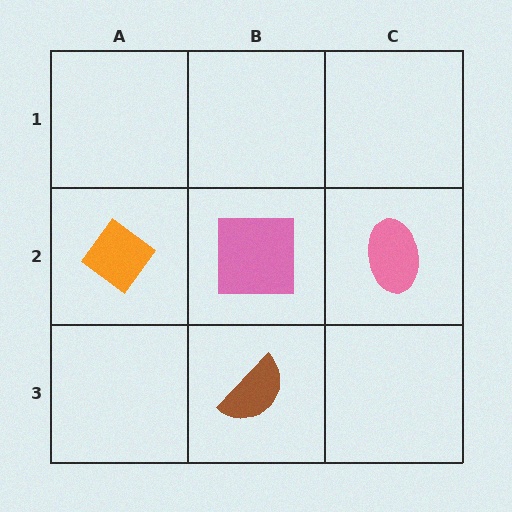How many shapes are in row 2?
3 shapes.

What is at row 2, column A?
An orange diamond.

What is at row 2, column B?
A pink square.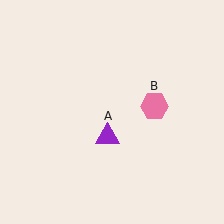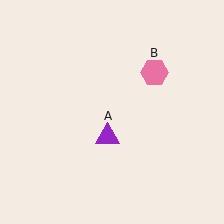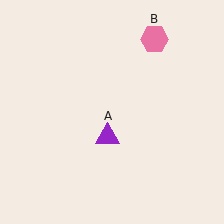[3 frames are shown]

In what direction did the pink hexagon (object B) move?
The pink hexagon (object B) moved up.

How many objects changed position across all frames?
1 object changed position: pink hexagon (object B).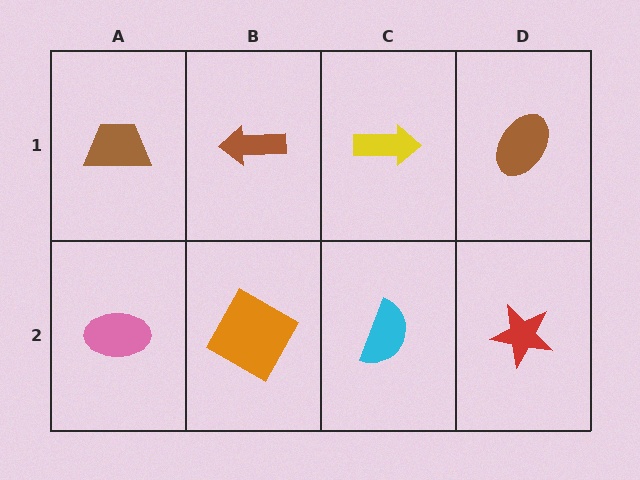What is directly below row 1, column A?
A pink ellipse.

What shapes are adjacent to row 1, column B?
An orange square (row 2, column B), a brown trapezoid (row 1, column A), a yellow arrow (row 1, column C).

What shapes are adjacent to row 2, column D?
A brown ellipse (row 1, column D), a cyan semicircle (row 2, column C).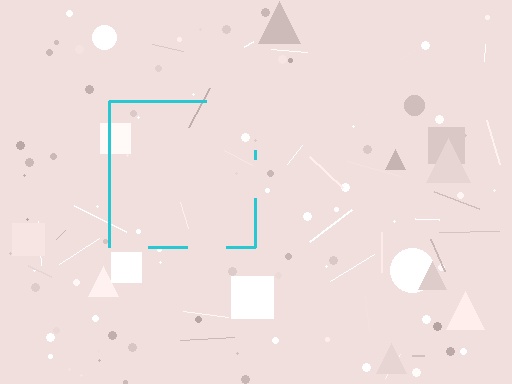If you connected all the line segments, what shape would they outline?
They would outline a square.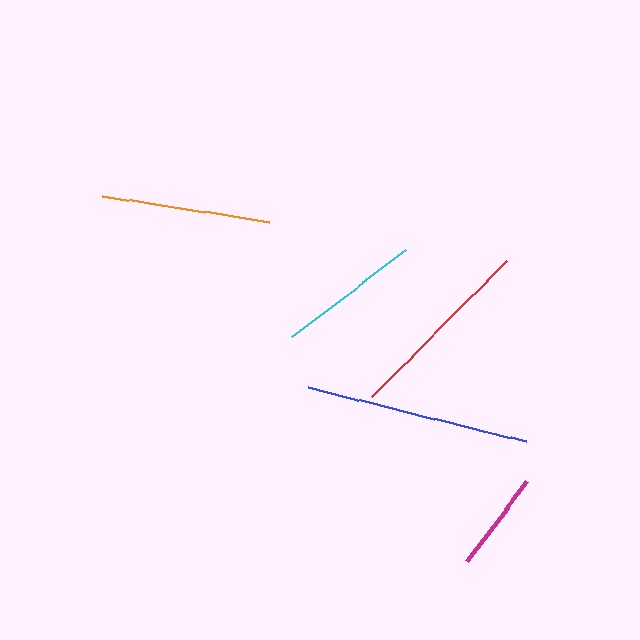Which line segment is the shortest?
The magenta line is the shortest at approximately 99 pixels.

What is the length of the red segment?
The red segment is approximately 192 pixels long.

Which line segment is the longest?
The blue line is the longest at approximately 224 pixels.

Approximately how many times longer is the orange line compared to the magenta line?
The orange line is approximately 1.7 times the length of the magenta line.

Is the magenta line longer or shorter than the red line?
The red line is longer than the magenta line.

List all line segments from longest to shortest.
From longest to shortest: blue, red, orange, cyan, magenta.